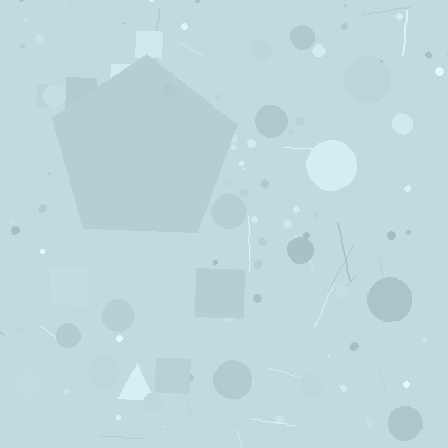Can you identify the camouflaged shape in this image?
The camouflaged shape is a pentagon.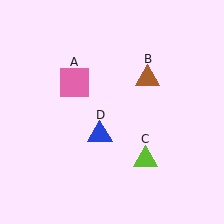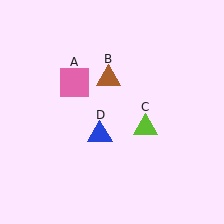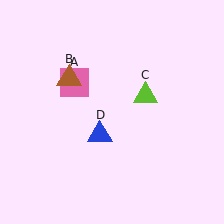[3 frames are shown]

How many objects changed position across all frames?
2 objects changed position: brown triangle (object B), lime triangle (object C).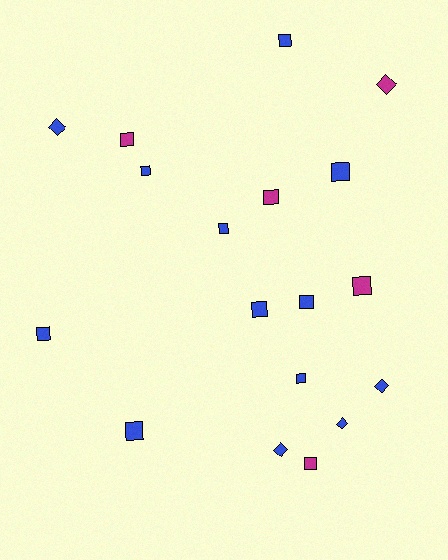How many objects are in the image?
There are 18 objects.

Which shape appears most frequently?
Square, with 13 objects.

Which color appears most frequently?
Blue, with 13 objects.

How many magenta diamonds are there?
There is 1 magenta diamond.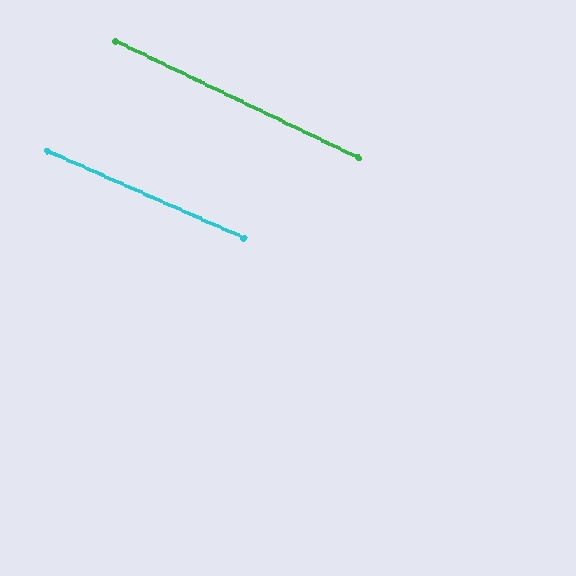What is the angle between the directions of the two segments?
Approximately 2 degrees.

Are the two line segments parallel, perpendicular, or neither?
Parallel — their directions differ by only 1.8°.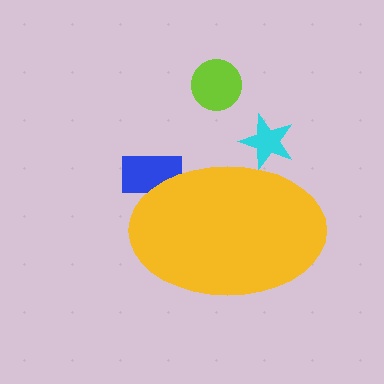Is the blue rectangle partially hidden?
Yes, the blue rectangle is partially hidden behind the yellow ellipse.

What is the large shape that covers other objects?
A yellow ellipse.